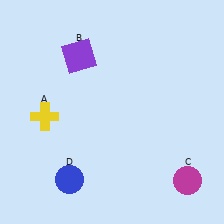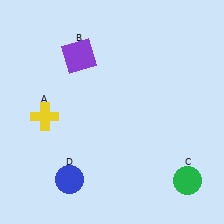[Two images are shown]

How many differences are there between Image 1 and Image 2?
There is 1 difference between the two images.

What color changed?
The circle (C) changed from magenta in Image 1 to green in Image 2.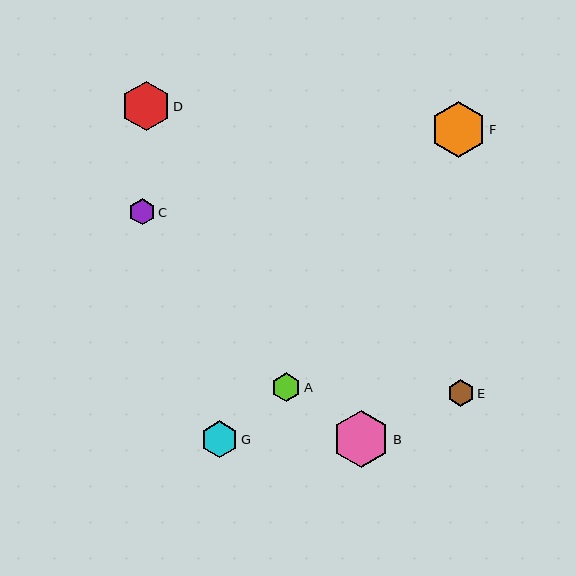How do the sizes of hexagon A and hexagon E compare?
Hexagon A and hexagon E are approximately the same size.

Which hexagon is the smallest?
Hexagon C is the smallest with a size of approximately 26 pixels.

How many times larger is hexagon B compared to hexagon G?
Hexagon B is approximately 1.6 times the size of hexagon G.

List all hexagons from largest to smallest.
From largest to smallest: B, F, D, G, A, E, C.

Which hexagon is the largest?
Hexagon B is the largest with a size of approximately 57 pixels.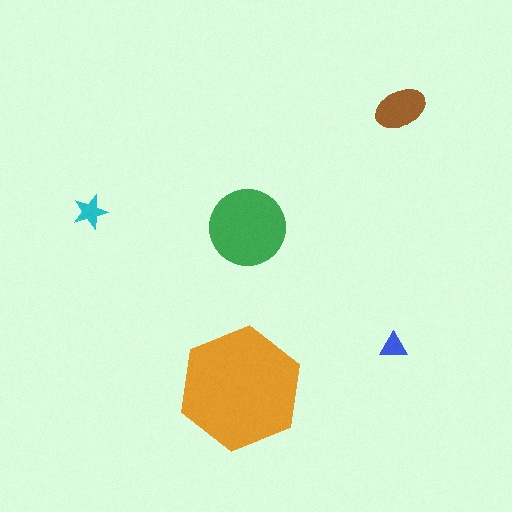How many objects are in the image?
There are 5 objects in the image.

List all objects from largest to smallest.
The orange hexagon, the green circle, the brown ellipse, the cyan star, the blue triangle.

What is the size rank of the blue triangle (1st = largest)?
5th.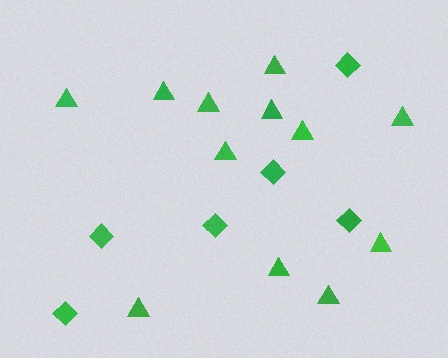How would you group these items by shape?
There are 2 groups: one group of triangles (12) and one group of diamonds (6).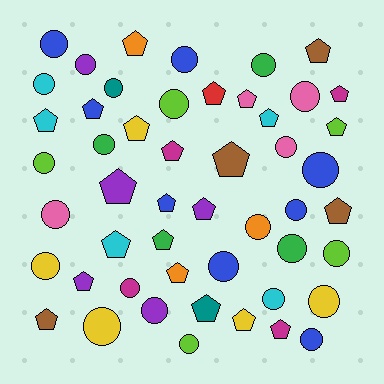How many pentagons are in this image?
There are 24 pentagons.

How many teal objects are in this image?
There are 2 teal objects.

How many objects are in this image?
There are 50 objects.